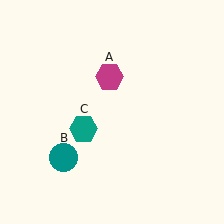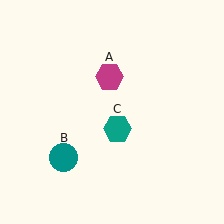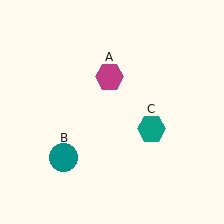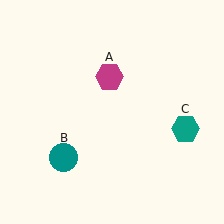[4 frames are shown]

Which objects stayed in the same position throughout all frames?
Magenta hexagon (object A) and teal circle (object B) remained stationary.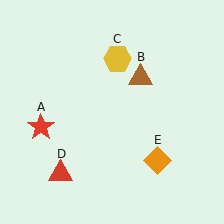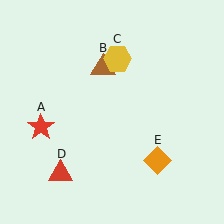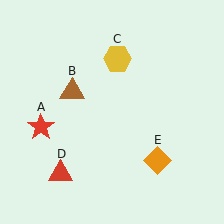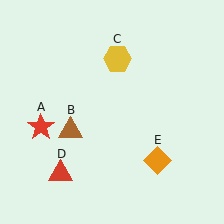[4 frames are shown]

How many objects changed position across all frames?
1 object changed position: brown triangle (object B).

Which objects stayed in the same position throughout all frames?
Red star (object A) and yellow hexagon (object C) and red triangle (object D) and orange diamond (object E) remained stationary.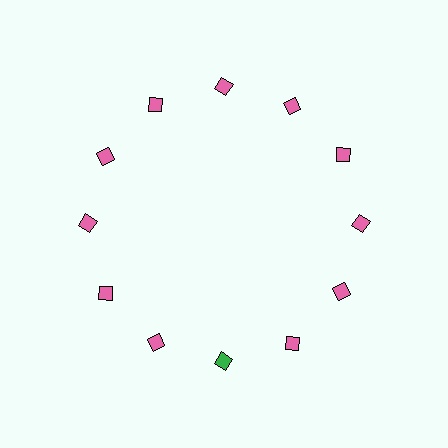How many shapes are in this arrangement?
There are 12 shapes arranged in a ring pattern.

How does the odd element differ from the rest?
It has a different color: green instead of pink.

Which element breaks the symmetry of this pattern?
The green diamond at roughly the 6 o'clock position breaks the symmetry. All other shapes are pink diamonds.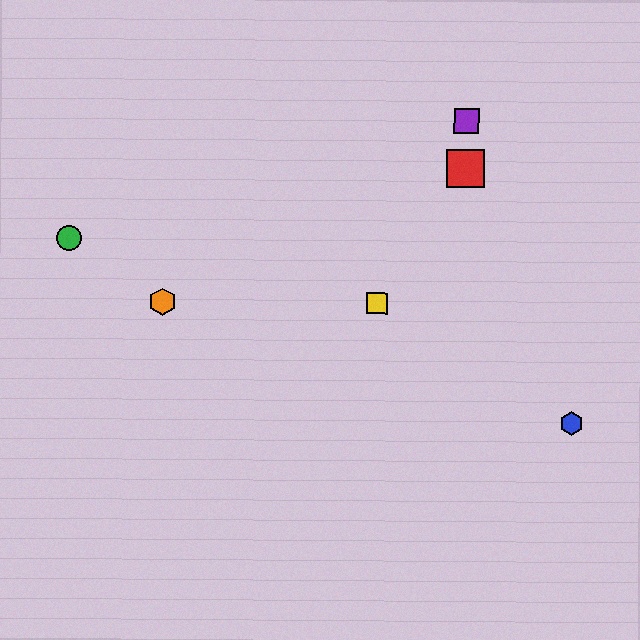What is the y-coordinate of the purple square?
The purple square is at y≈121.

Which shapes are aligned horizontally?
The yellow square, the orange hexagon are aligned horizontally.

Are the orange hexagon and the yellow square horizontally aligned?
Yes, both are at y≈302.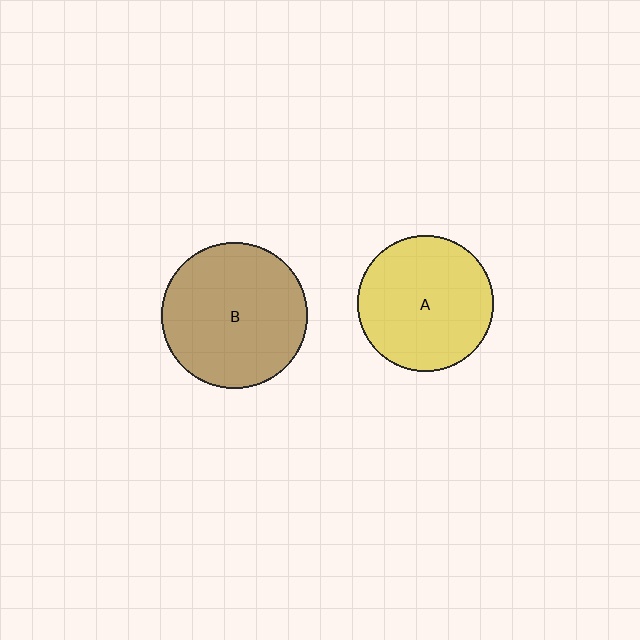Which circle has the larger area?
Circle B (brown).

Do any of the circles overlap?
No, none of the circles overlap.